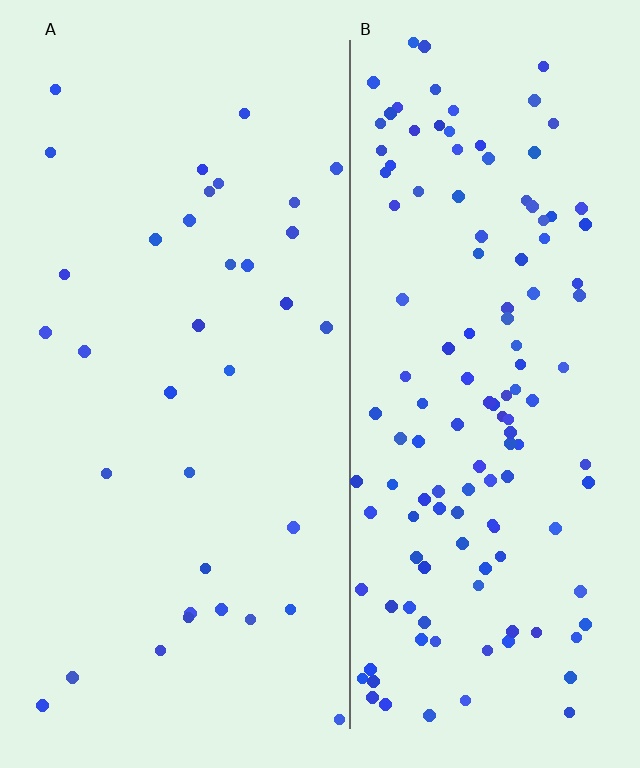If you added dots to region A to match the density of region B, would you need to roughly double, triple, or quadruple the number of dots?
Approximately quadruple.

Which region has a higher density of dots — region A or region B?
B (the right).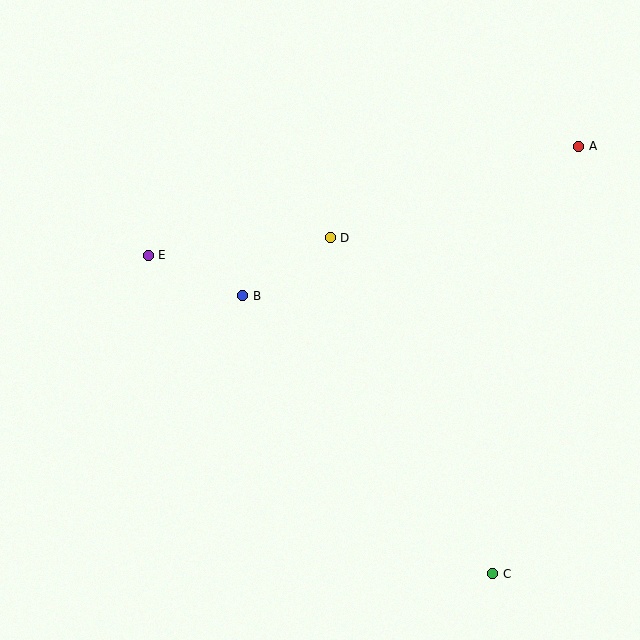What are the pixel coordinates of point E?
Point E is at (148, 255).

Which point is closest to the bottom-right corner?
Point C is closest to the bottom-right corner.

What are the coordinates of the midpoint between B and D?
The midpoint between B and D is at (287, 267).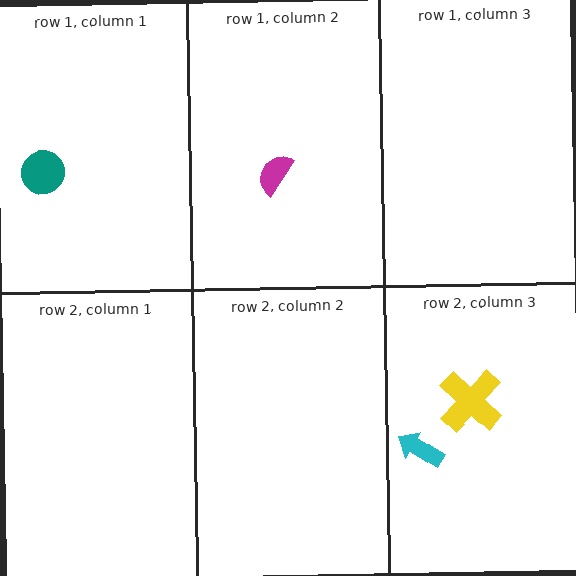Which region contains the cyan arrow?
The row 2, column 3 region.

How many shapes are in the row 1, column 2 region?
1.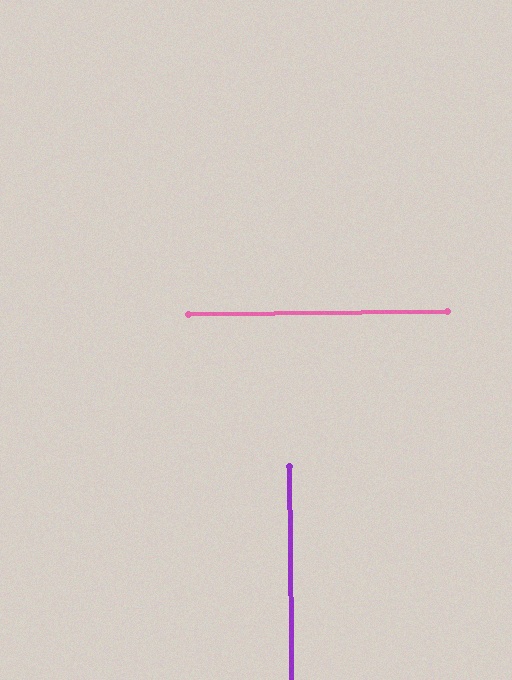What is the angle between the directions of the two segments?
Approximately 90 degrees.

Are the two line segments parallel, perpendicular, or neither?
Perpendicular — they meet at approximately 90°.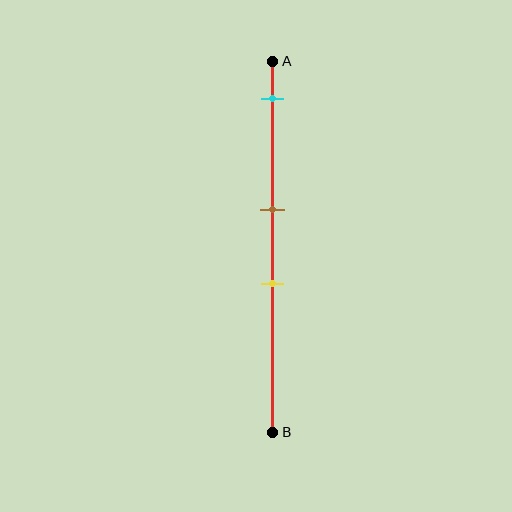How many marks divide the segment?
There are 3 marks dividing the segment.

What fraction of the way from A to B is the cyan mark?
The cyan mark is approximately 10% (0.1) of the way from A to B.